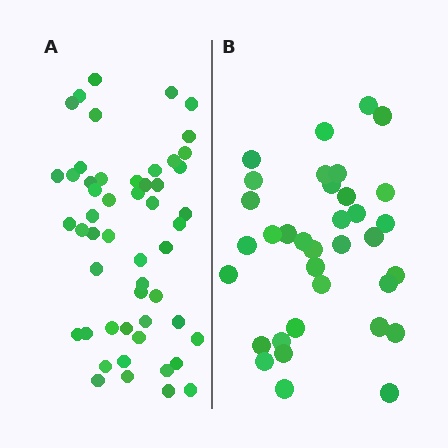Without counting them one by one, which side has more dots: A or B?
Region A (the left region) has more dots.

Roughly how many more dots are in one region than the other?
Region A has approximately 15 more dots than region B.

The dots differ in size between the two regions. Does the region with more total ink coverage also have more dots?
No. Region B has more total ink coverage because its dots are larger, but region A actually contains more individual dots. Total area can be misleading — the number of items is what matters here.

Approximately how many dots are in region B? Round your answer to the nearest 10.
About 40 dots. (The exact count is 35, which rounds to 40.)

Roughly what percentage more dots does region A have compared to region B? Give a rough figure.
About 50% more.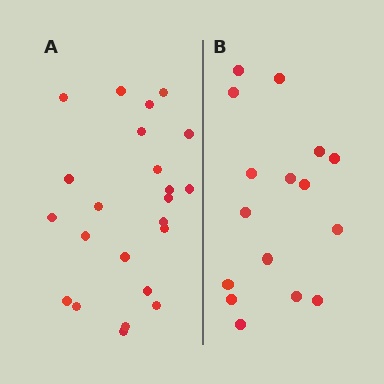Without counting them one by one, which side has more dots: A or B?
Region A (the left region) has more dots.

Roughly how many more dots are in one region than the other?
Region A has roughly 8 or so more dots than region B.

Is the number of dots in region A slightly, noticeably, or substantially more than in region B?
Region A has noticeably more, but not dramatically so. The ratio is roughly 1.4 to 1.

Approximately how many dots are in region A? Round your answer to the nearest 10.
About 20 dots. (The exact count is 23, which rounds to 20.)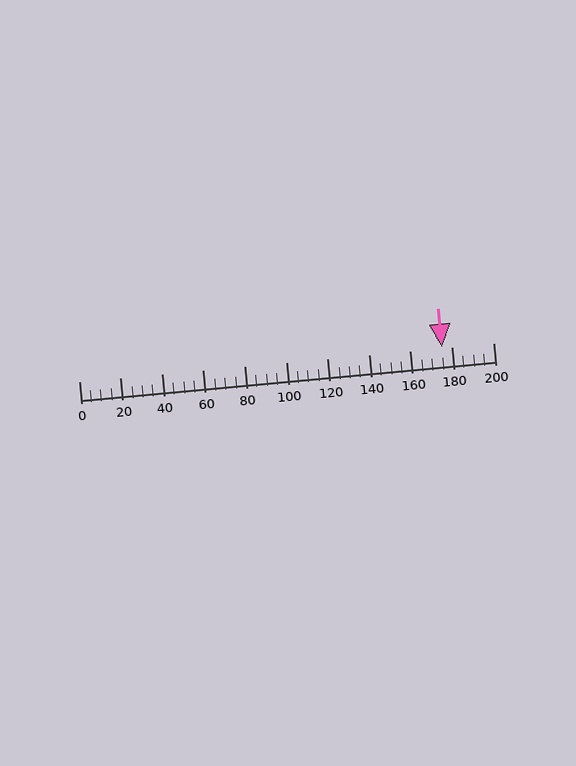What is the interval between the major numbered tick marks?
The major tick marks are spaced 20 units apart.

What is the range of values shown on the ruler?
The ruler shows values from 0 to 200.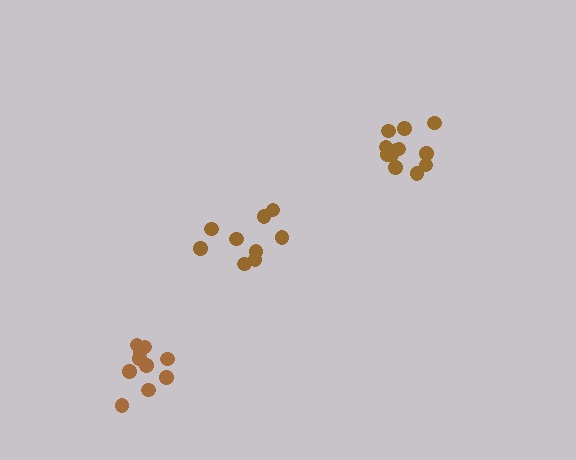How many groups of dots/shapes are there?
There are 3 groups.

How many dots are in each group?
Group 1: 12 dots, Group 2: 9 dots, Group 3: 10 dots (31 total).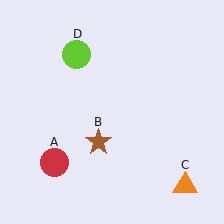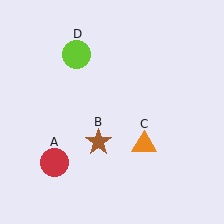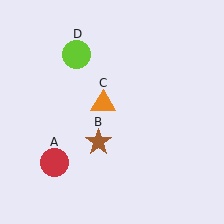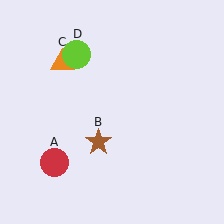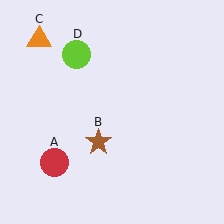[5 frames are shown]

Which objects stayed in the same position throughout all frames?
Red circle (object A) and brown star (object B) and lime circle (object D) remained stationary.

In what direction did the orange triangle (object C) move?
The orange triangle (object C) moved up and to the left.